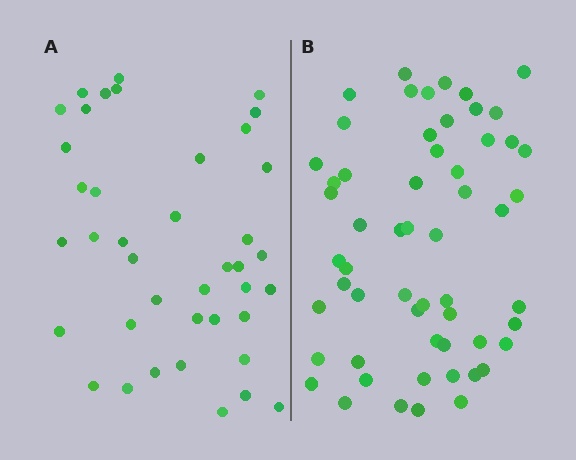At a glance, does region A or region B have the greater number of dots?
Region B (the right region) has more dots.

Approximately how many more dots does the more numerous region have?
Region B has approximately 15 more dots than region A.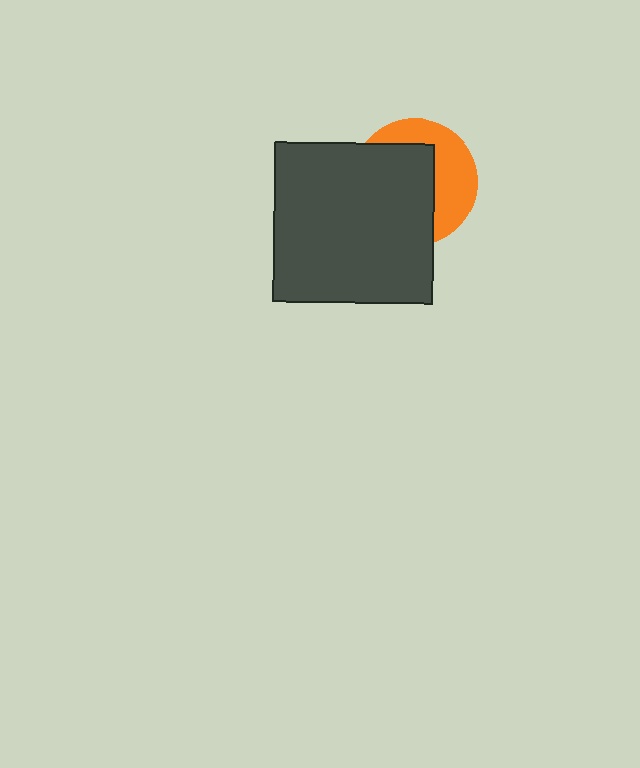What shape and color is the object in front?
The object in front is a dark gray square.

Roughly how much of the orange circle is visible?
A small part of it is visible (roughly 41%).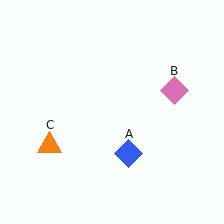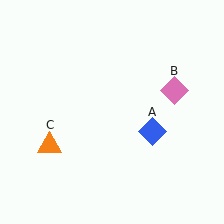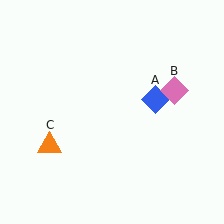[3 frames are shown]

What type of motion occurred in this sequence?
The blue diamond (object A) rotated counterclockwise around the center of the scene.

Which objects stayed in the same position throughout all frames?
Pink diamond (object B) and orange triangle (object C) remained stationary.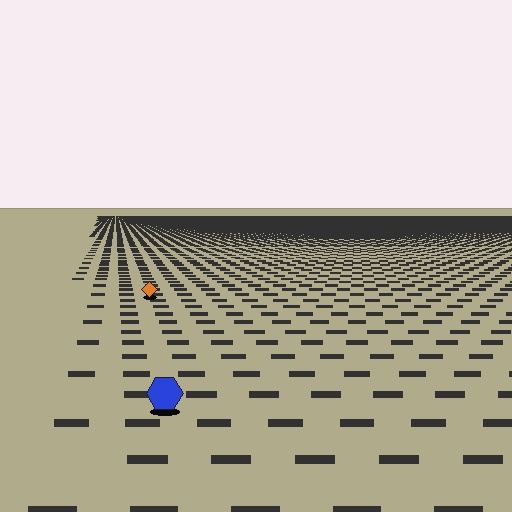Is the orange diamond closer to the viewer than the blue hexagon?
No. The blue hexagon is closer — you can tell from the texture gradient: the ground texture is coarser near it.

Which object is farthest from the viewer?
The orange diamond is farthest from the viewer. It appears smaller and the ground texture around it is denser.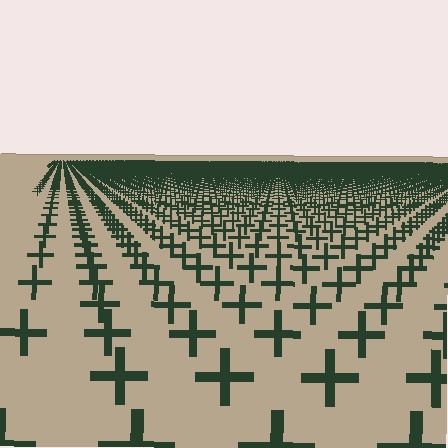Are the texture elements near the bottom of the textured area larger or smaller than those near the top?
Larger. Near the bottom, elements are closer to the viewer and appear at a bigger on-screen size.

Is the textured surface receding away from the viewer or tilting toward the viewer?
The surface is receding away from the viewer. Texture elements get smaller and denser toward the top.